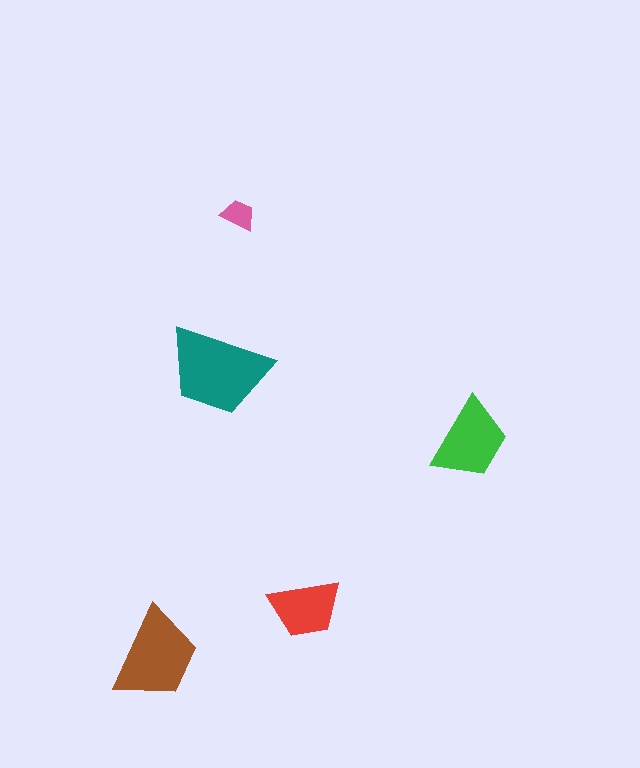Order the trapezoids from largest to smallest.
the teal one, the brown one, the green one, the red one, the pink one.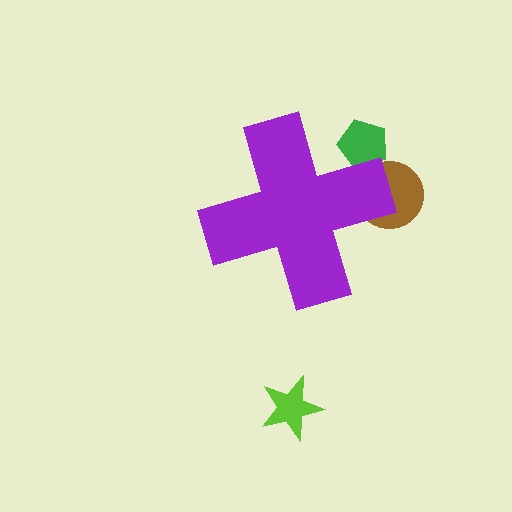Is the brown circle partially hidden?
Yes, the brown circle is partially hidden behind the purple cross.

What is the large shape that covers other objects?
A purple cross.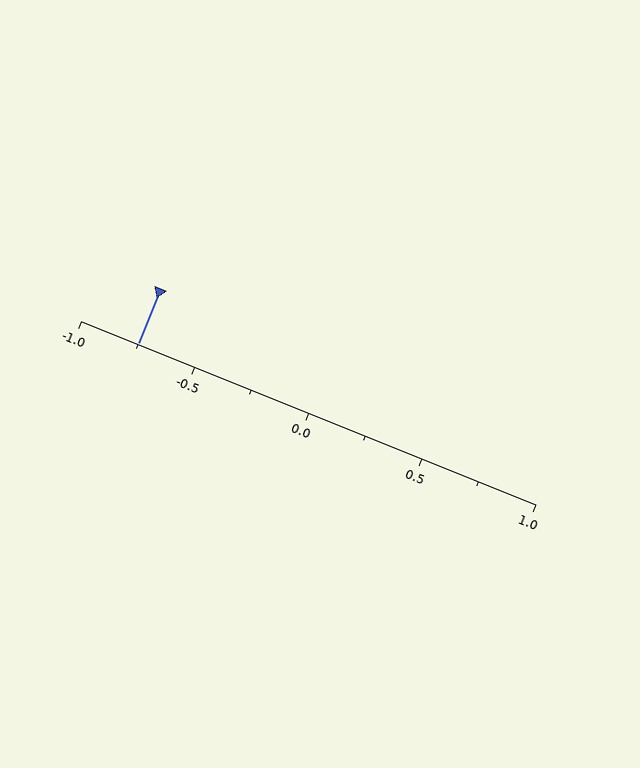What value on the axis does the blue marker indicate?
The marker indicates approximately -0.75.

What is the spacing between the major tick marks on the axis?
The major ticks are spaced 0.5 apart.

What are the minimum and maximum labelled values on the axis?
The axis runs from -1.0 to 1.0.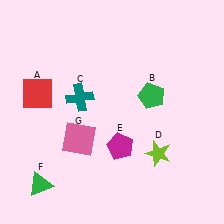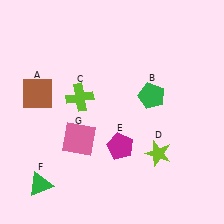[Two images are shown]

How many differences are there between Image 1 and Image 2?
There are 2 differences between the two images.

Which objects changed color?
A changed from red to brown. C changed from teal to lime.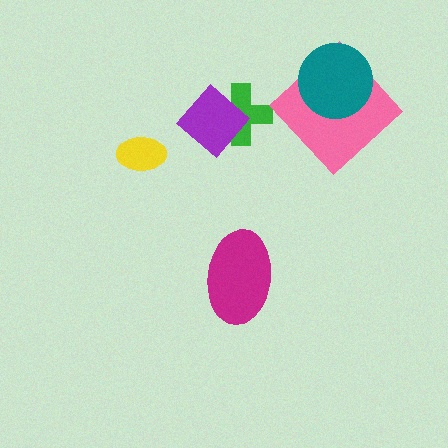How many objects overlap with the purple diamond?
1 object overlaps with the purple diamond.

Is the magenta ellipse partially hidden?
No, no other shape covers it.